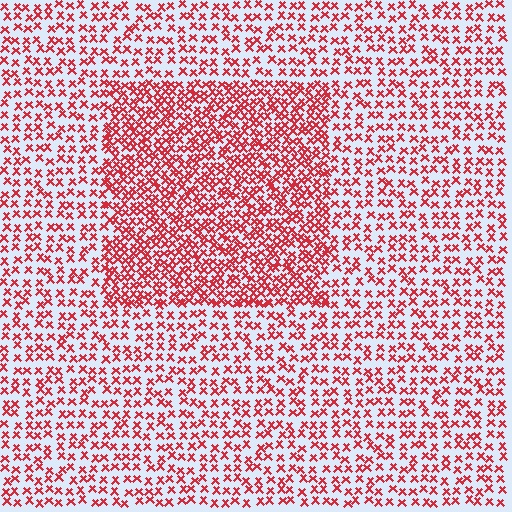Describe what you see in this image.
The image contains small red elements arranged at two different densities. A rectangle-shaped region is visible where the elements are more densely packed than the surrounding area.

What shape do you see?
I see a rectangle.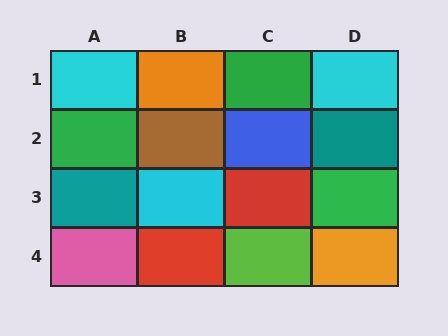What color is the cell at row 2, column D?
Teal.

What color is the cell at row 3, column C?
Red.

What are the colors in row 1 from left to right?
Cyan, orange, green, cyan.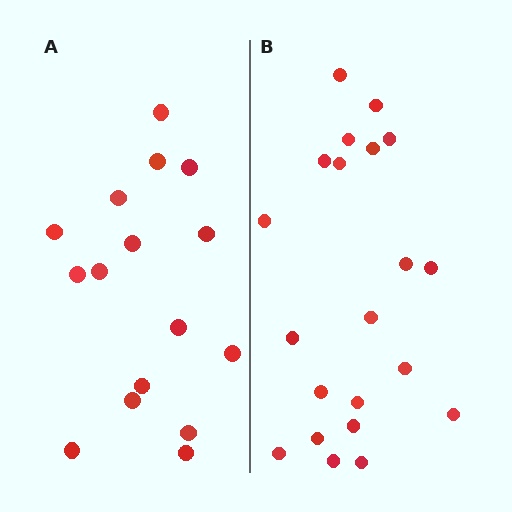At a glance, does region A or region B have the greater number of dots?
Region B (the right region) has more dots.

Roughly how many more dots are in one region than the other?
Region B has about 5 more dots than region A.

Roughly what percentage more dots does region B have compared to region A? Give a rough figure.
About 30% more.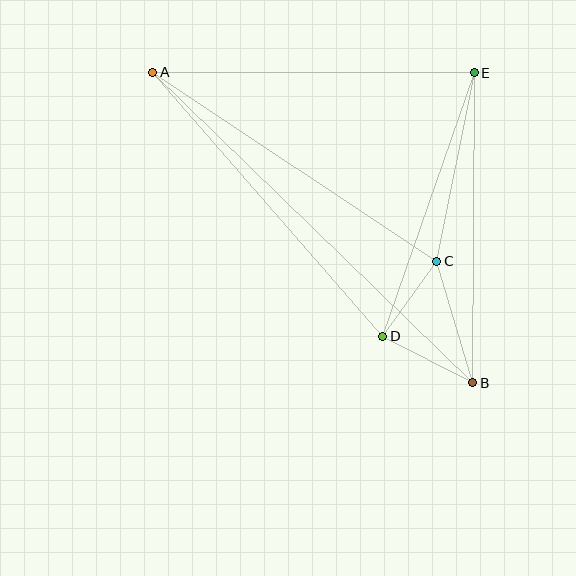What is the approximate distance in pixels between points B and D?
The distance between B and D is approximately 101 pixels.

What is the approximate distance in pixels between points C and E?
The distance between C and E is approximately 192 pixels.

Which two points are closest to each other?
Points C and D are closest to each other.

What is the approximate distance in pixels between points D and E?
The distance between D and E is approximately 279 pixels.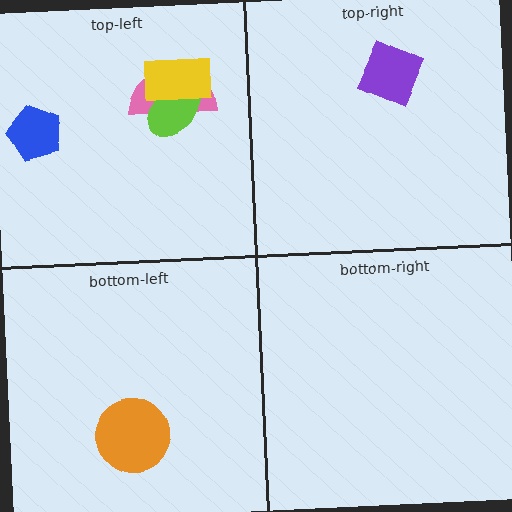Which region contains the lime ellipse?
The top-left region.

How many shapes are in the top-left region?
4.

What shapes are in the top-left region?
The pink semicircle, the blue pentagon, the lime ellipse, the yellow rectangle.